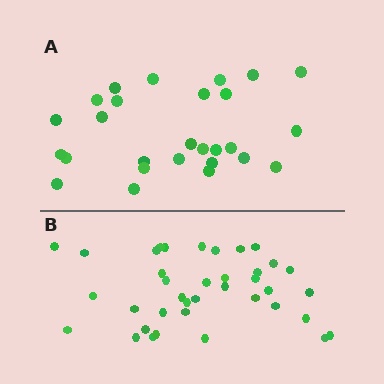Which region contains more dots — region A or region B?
Region B (the bottom region) has more dots.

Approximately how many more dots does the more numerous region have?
Region B has roughly 12 or so more dots than region A.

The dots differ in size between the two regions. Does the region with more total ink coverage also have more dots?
No. Region A has more total ink coverage because its dots are larger, but region B actually contains more individual dots. Total area can be misleading — the number of items is what matters here.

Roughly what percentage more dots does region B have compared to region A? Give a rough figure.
About 40% more.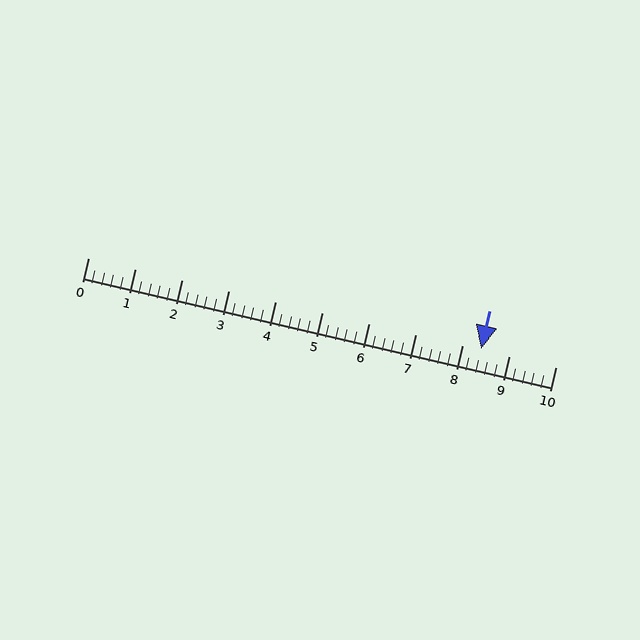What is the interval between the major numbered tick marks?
The major tick marks are spaced 1 units apart.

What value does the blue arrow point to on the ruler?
The blue arrow points to approximately 8.4.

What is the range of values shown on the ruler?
The ruler shows values from 0 to 10.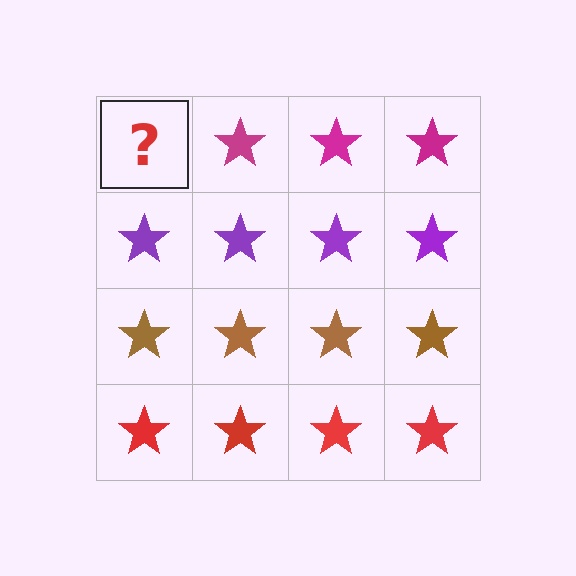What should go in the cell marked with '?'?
The missing cell should contain a magenta star.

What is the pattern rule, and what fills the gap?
The rule is that each row has a consistent color. The gap should be filled with a magenta star.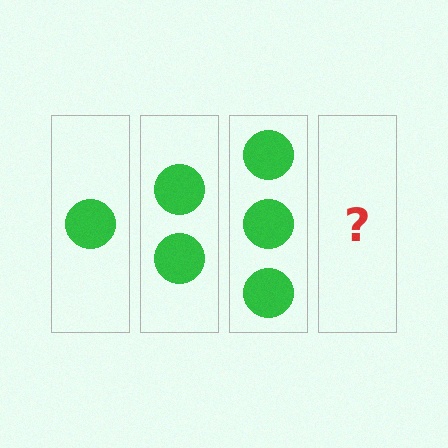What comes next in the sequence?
The next element should be 4 circles.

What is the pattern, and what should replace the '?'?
The pattern is that each step adds one more circle. The '?' should be 4 circles.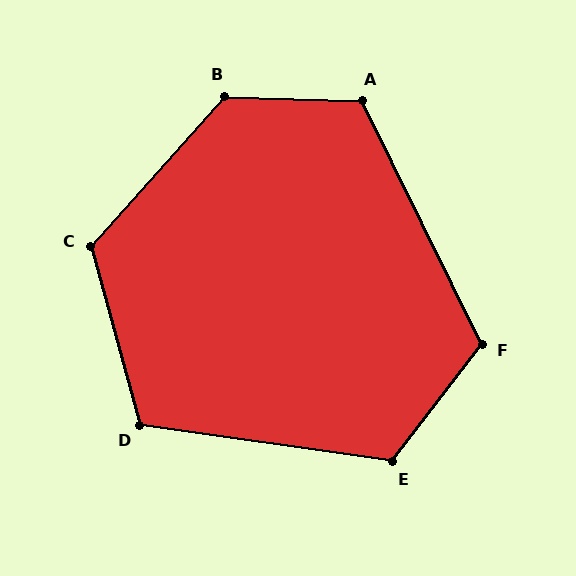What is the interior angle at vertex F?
Approximately 116 degrees (obtuse).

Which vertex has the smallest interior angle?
D, at approximately 114 degrees.